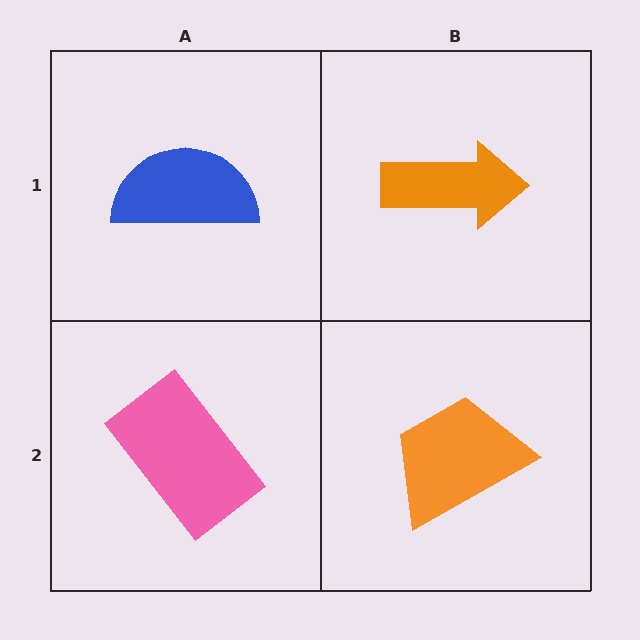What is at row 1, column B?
An orange arrow.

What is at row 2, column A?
A pink rectangle.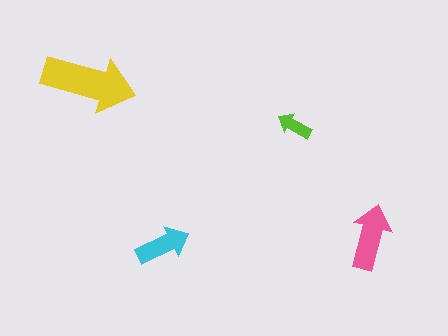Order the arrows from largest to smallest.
the yellow one, the pink one, the cyan one, the lime one.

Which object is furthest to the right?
The pink arrow is rightmost.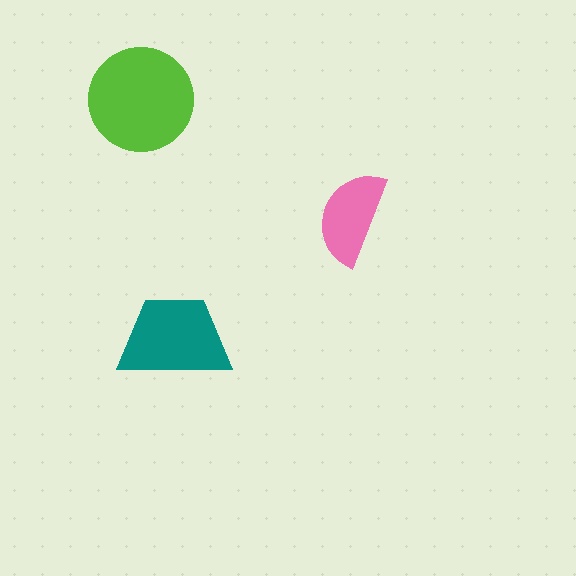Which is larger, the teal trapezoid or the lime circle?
The lime circle.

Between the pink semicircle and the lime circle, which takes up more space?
The lime circle.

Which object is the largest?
The lime circle.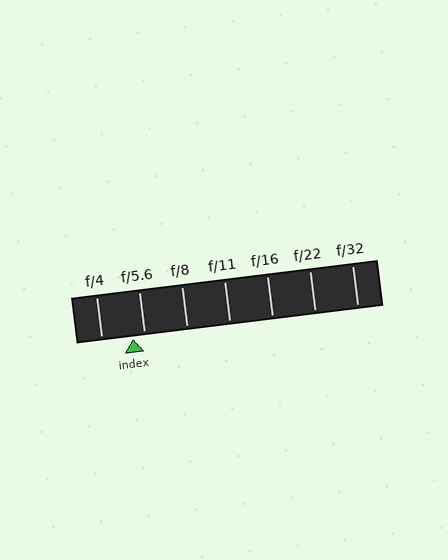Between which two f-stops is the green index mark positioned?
The index mark is between f/4 and f/5.6.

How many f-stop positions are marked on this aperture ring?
There are 7 f-stop positions marked.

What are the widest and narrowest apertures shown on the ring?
The widest aperture shown is f/4 and the narrowest is f/32.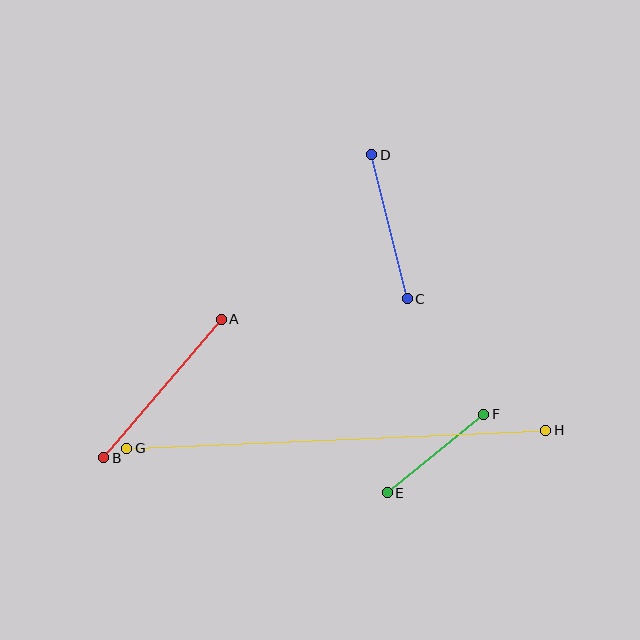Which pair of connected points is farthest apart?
Points G and H are farthest apart.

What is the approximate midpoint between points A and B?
The midpoint is at approximately (162, 389) pixels.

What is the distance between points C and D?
The distance is approximately 148 pixels.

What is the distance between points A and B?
The distance is approximately 182 pixels.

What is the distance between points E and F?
The distance is approximately 124 pixels.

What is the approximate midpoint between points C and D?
The midpoint is at approximately (389, 227) pixels.